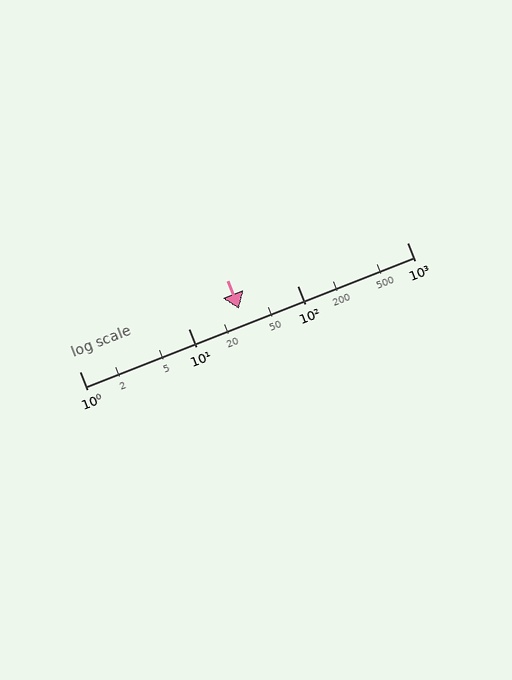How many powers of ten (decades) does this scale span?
The scale spans 3 decades, from 1 to 1000.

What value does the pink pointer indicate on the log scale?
The pointer indicates approximately 29.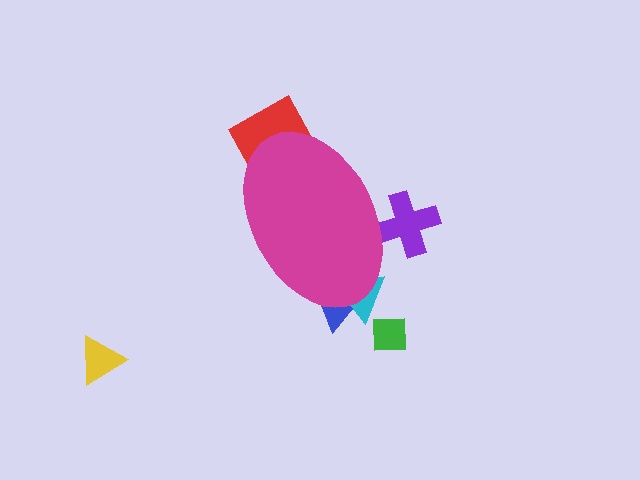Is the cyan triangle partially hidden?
Yes, the cyan triangle is partially hidden behind the magenta ellipse.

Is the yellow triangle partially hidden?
No, the yellow triangle is fully visible.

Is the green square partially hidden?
No, the green square is fully visible.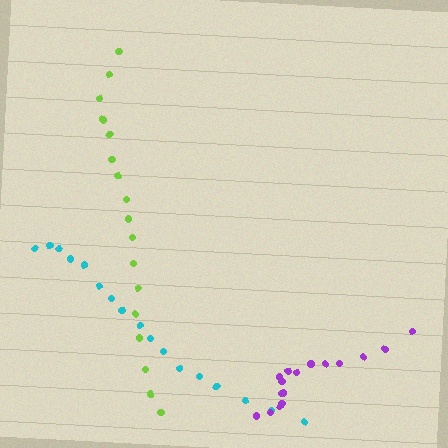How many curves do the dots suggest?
There are 3 distinct paths.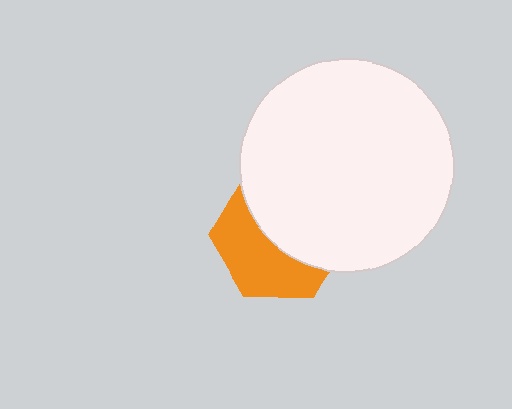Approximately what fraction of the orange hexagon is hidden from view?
Roughly 53% of the orange hexagon is hidden behind the white circle.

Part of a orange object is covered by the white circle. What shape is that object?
It is a hexagon.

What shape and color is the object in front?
The object in front is a white circle.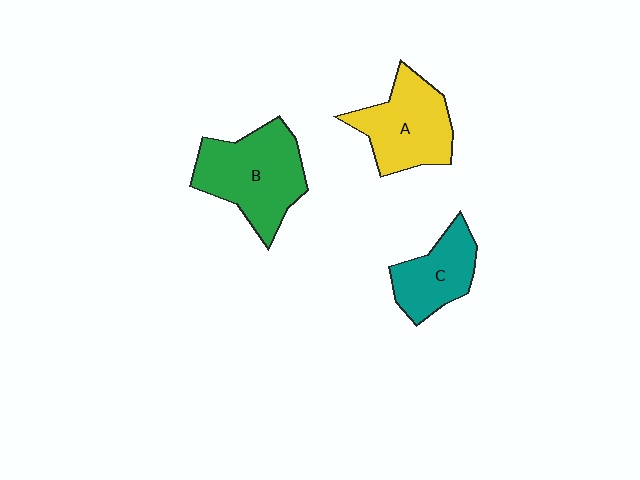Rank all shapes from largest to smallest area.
From largest to smallest: B (green), A (yellow), C (teal).